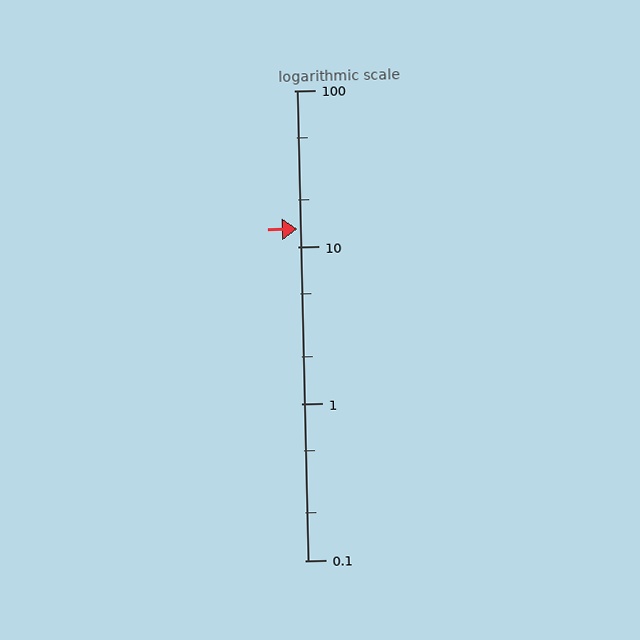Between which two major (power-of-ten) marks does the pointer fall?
The pointer is between 10 and 100.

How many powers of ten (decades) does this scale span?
The scale spans 3 decades, from 0.1 to 100.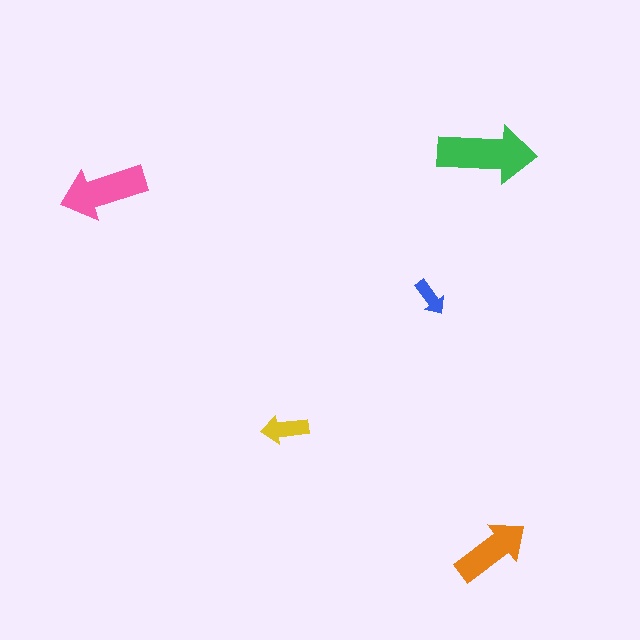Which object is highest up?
The green arrow is topmost.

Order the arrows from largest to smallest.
the green one, the pink one, the orange one, the yellow one, the blue one.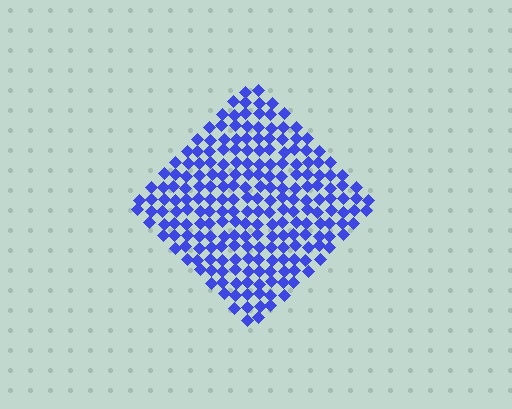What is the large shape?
The large shape is a diamond.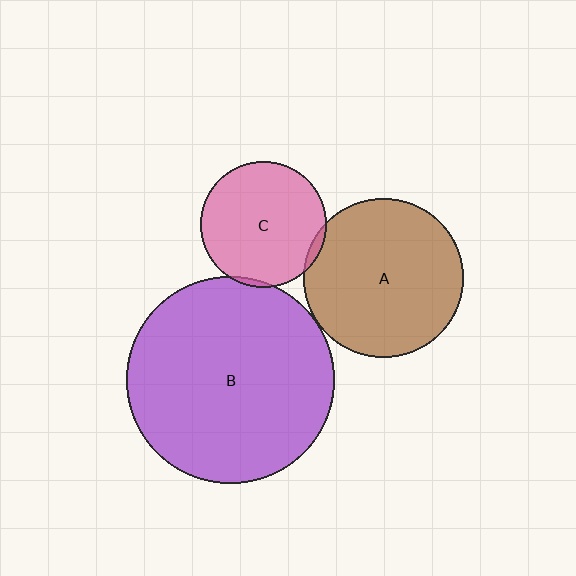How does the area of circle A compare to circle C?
Approximately 1.6 times.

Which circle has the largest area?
Circle B (purple).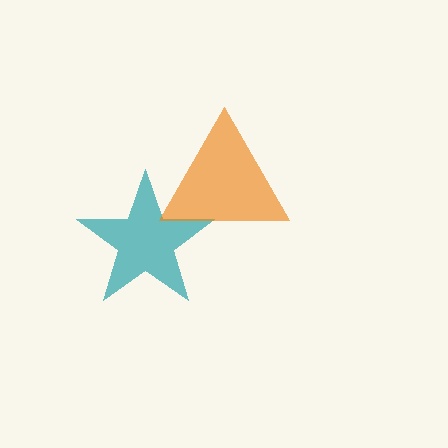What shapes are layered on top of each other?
The layered shapes are: a teal star, an orange triangle.